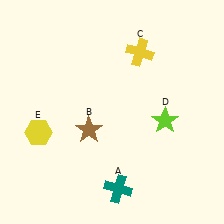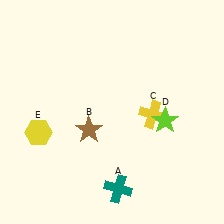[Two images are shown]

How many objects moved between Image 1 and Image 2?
1 object moved between the two images.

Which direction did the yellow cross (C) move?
The yellow cross (C) moved down.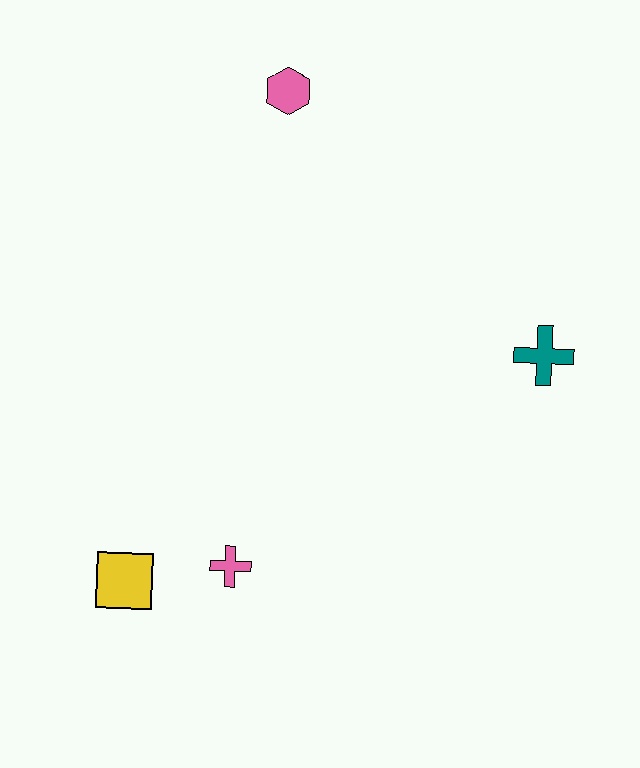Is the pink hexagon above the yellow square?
Yes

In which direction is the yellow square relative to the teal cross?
The yellow square is to the left of the teal cross.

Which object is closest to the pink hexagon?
The teal cross is closest to the pink hexagon.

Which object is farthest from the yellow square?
The pink hexagon is farthest from the yellow square.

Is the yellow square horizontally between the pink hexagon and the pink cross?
No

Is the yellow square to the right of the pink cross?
No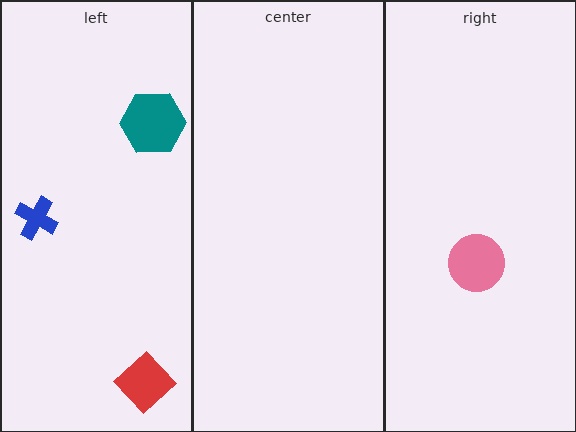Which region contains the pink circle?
The right region.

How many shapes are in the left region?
3.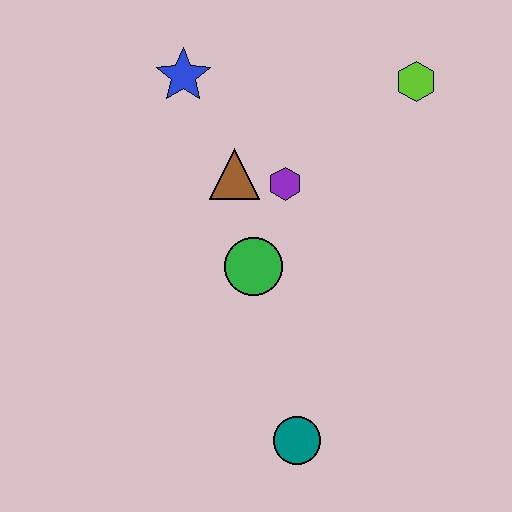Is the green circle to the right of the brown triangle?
Yes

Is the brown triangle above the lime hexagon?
No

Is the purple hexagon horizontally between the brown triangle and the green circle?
No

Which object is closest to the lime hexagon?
The purple hexagon is closest to the lime hexagon.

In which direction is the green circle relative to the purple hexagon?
The green circle is below the purple hexagon.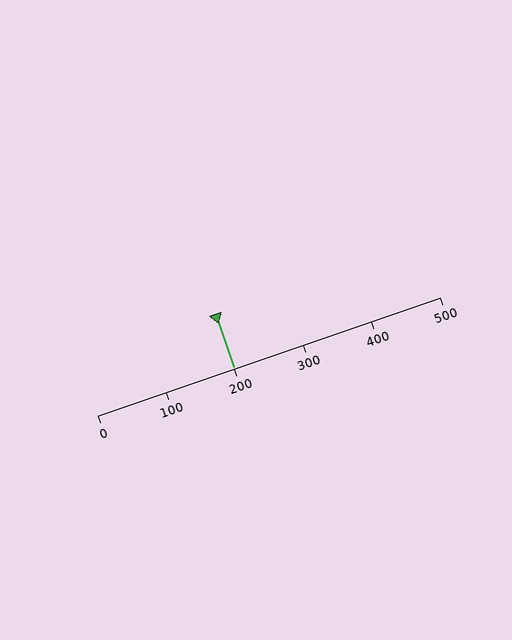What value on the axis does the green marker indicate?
The marker indicates approximately 200.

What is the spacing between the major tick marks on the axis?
The major ticks are spaced 100 apart.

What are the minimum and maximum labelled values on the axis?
The axis runs from 0 to 500.